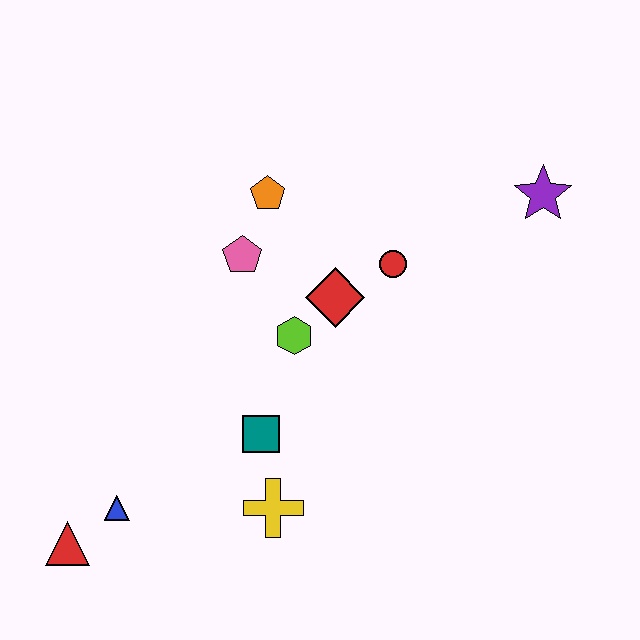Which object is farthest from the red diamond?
The red triangle is farthest from the red diamond.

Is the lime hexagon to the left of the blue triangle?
No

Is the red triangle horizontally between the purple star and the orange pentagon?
No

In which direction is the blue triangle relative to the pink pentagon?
The blue triangle is below the pink pentagon.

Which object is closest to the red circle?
The red diamond is closest to the red circle.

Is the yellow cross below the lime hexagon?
Yes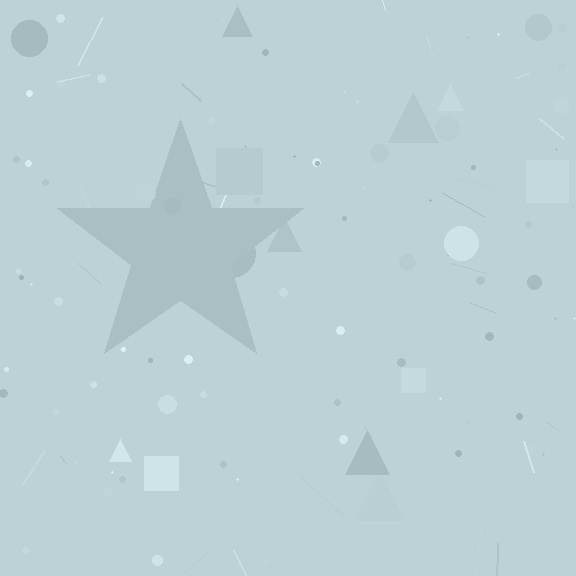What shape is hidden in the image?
A star is hidden in the image.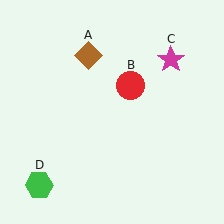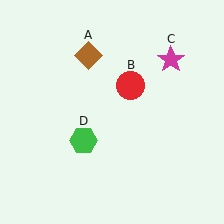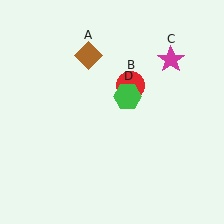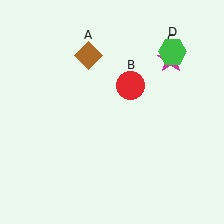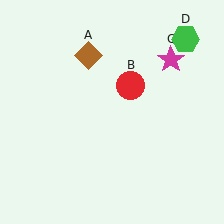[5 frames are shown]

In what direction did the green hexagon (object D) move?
The green hexagon (object D) moved up and to the right.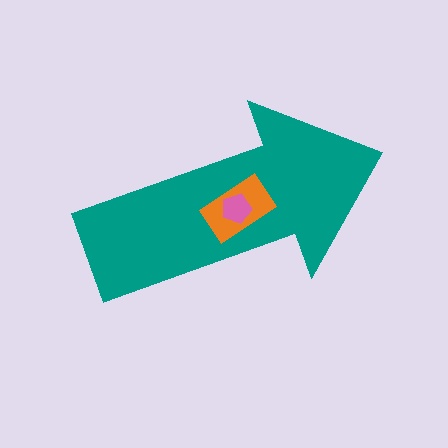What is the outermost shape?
The teal arrow.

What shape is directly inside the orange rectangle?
The pink pentagon.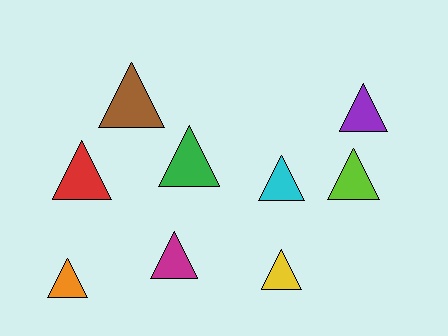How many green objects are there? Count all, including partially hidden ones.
There is 1 green object.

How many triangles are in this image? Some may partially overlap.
There are 9 triangles.